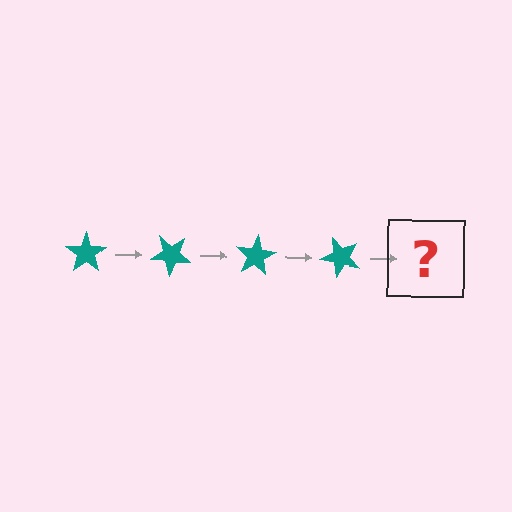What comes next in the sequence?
The next element should be a teal star rotated 160 degrees.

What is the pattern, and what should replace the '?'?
The pattern is that the star rotates 40 degrees each step. The '?' should be a teal star rotated 160 degrees.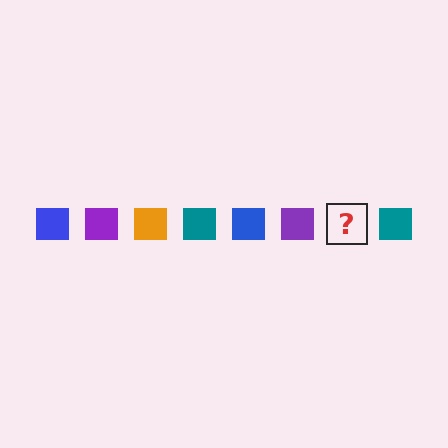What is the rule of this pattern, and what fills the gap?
The rule is that the pattern cycles through blue, purple, orange, teal squares. The gap should be filled with an orange square.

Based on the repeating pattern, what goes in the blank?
The blank should be an orange square.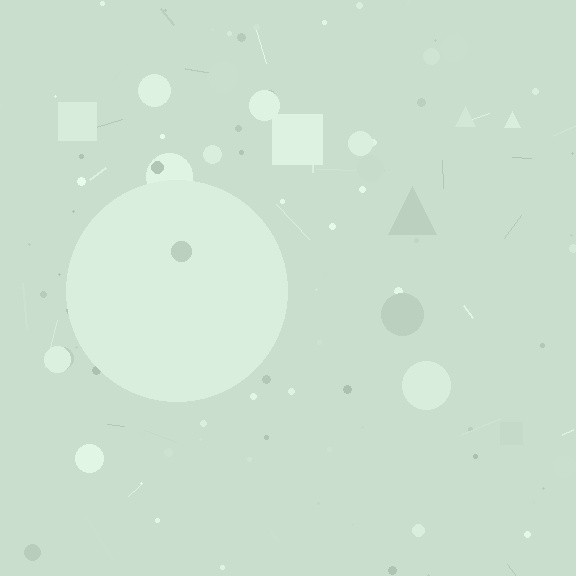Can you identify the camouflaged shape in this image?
The camouflaged shape is a circle.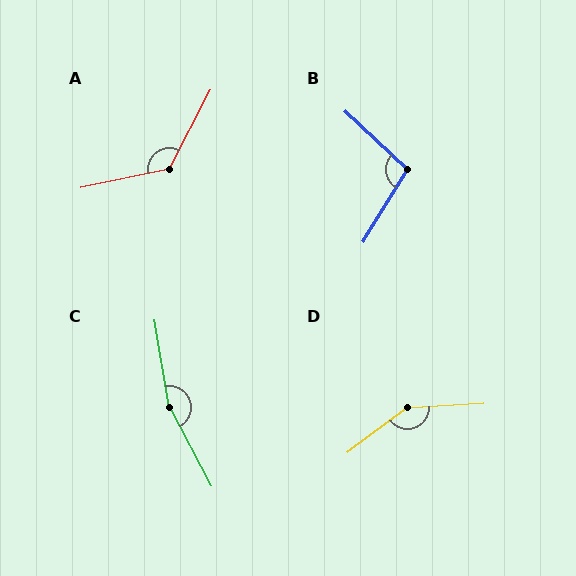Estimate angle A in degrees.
Approximately 130 degrees.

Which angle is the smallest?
B, at approximately 102 degrees.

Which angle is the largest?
C, at approximately 161 degrees.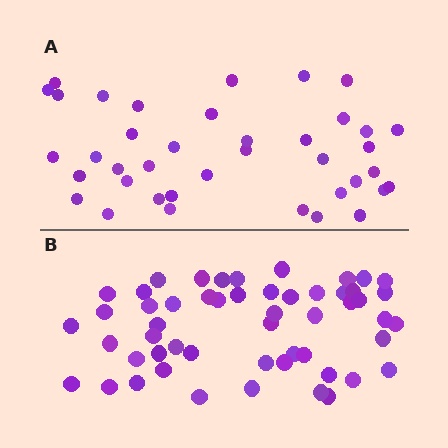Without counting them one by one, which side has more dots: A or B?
Region B (the bottom region) has more dots.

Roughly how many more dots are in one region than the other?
Region B has approximately 15 more dots than region A.